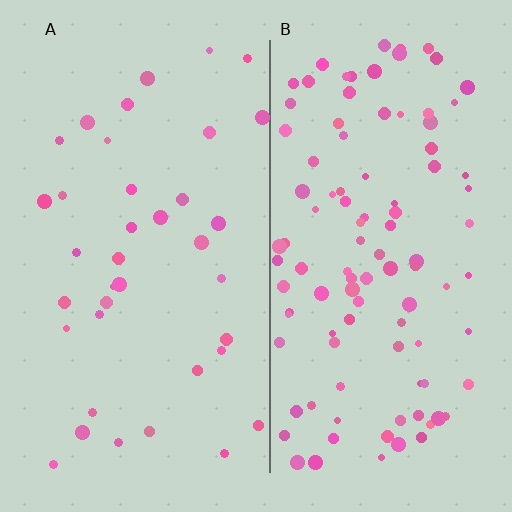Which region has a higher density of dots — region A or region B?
B (the right).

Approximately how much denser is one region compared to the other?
Approximately 2.8× — region B over region A.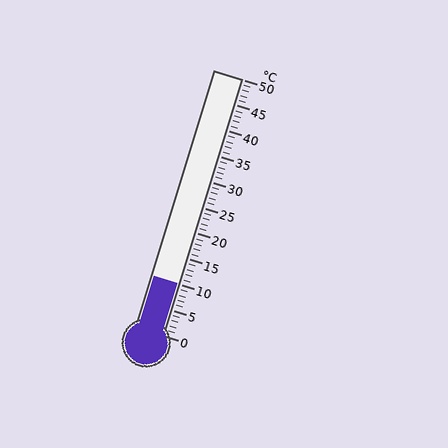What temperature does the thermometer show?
The thermometer shows approximately 10°C.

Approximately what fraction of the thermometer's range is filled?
The thermometer is filled to approximately 20% of its range.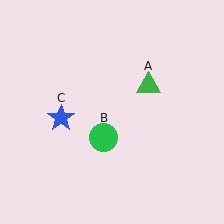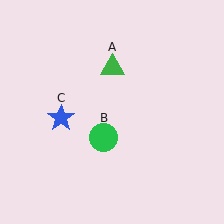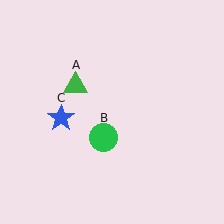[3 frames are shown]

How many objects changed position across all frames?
1 object changed position: green triangle (object A).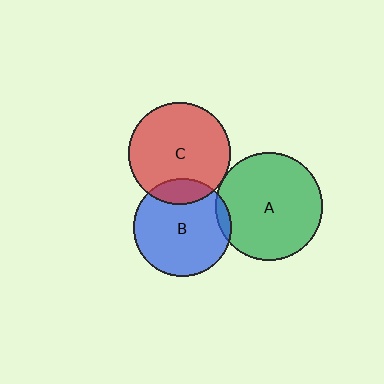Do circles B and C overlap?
Yes.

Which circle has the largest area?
Circle A (green).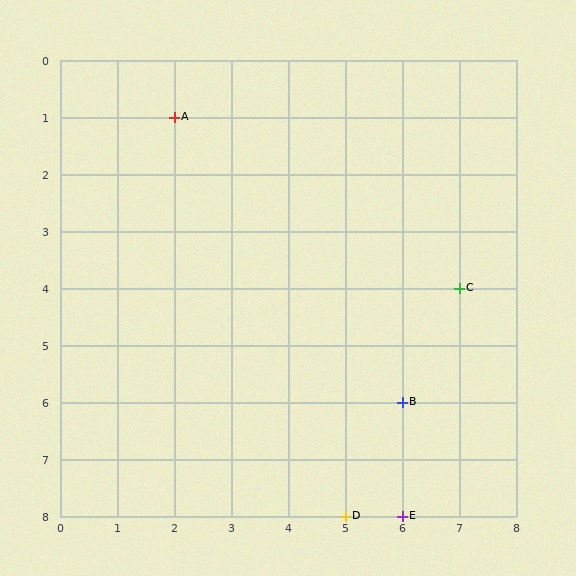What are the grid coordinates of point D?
Point D is at grid coordinates (5, 8).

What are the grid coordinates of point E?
Point E is at grid coordinates (6, 8).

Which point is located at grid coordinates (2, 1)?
Point A is at (2, 1).